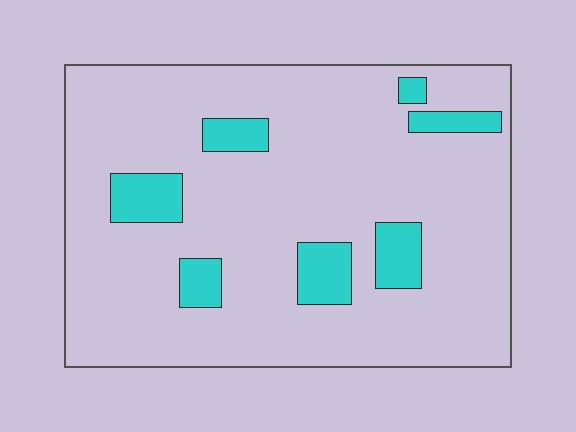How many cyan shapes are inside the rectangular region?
7.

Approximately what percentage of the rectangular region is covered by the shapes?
Approximately 15%.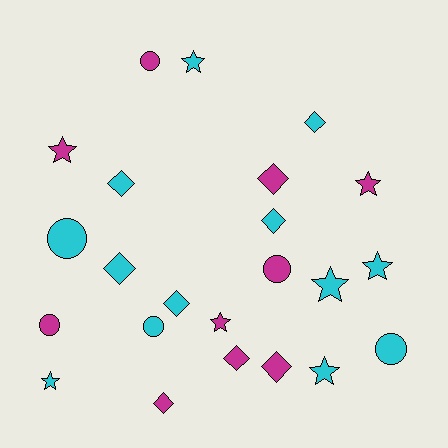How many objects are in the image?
There are 23 objects.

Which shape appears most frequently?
Diamond, with 9 objects.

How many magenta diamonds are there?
There are 4 magenta diamonds.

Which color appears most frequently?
Cyan, with 13 objects.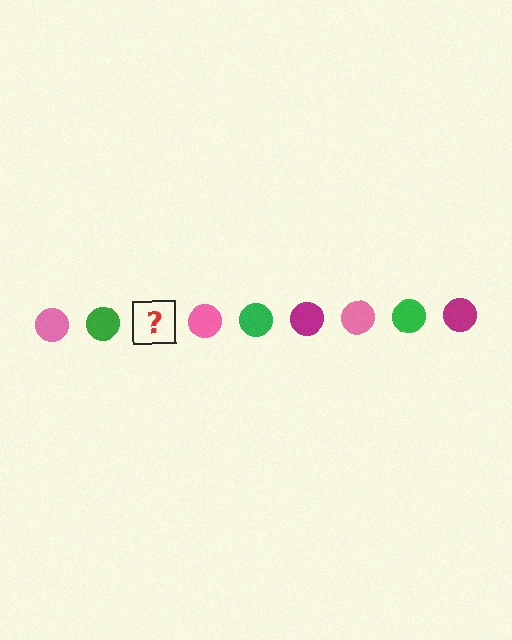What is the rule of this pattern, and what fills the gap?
The rule is that the pattern cycles through pink, green, magenta circles. The gap should be filled with a magenta circle.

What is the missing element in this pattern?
The missing element is a magenta circle.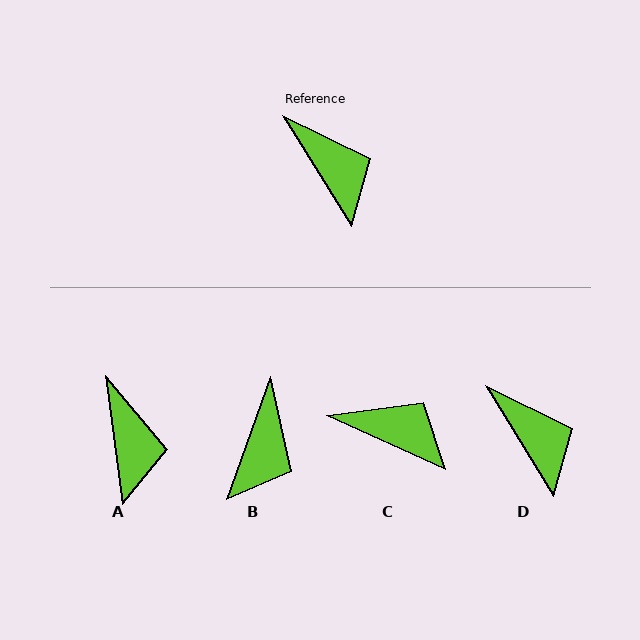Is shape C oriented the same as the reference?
No, it is off by about 34 degrees.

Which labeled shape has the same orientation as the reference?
D.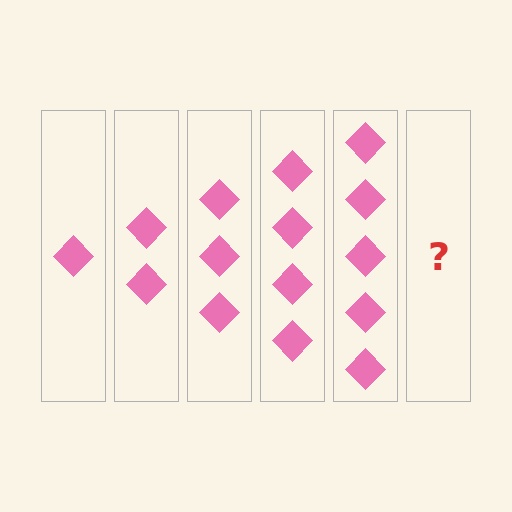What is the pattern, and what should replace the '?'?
The pattern is that each step adds one more diamond. The '?' should be 6 diamonds.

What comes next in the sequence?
The next element should be 6 diamonds.